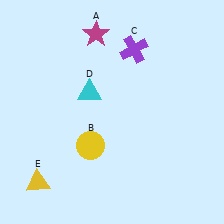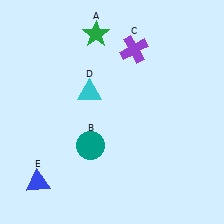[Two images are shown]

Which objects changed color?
A changed from magenta to green. B changed from yellow to teal. E changed from yellow to blue.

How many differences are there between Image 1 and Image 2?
There are 3 differences between the two images.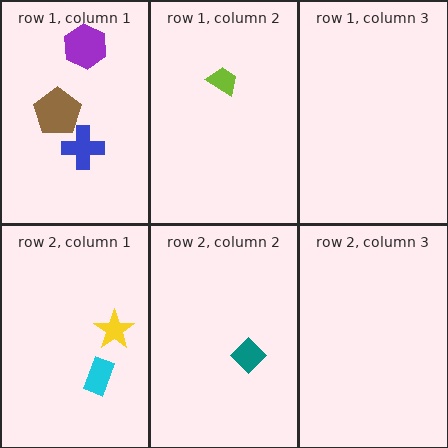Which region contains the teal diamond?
The row 2, column 2 region.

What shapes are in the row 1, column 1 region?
The purple hexagon, the blue cross, the brown pentagon.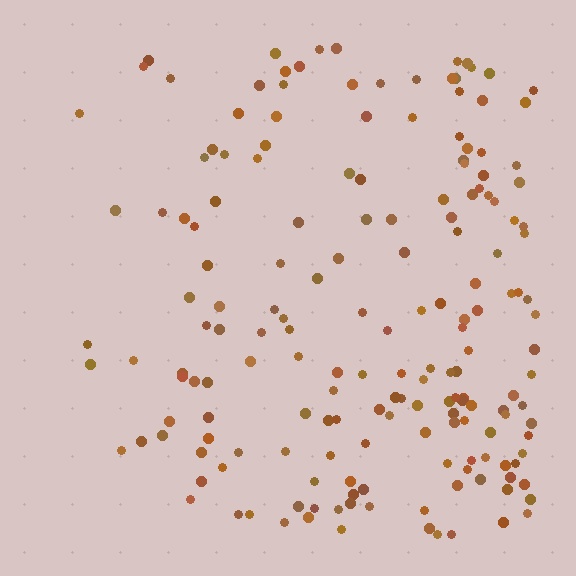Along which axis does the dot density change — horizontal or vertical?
Horizontal.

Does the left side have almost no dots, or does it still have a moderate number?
Still a moderate number, just noticeably fewer than the right.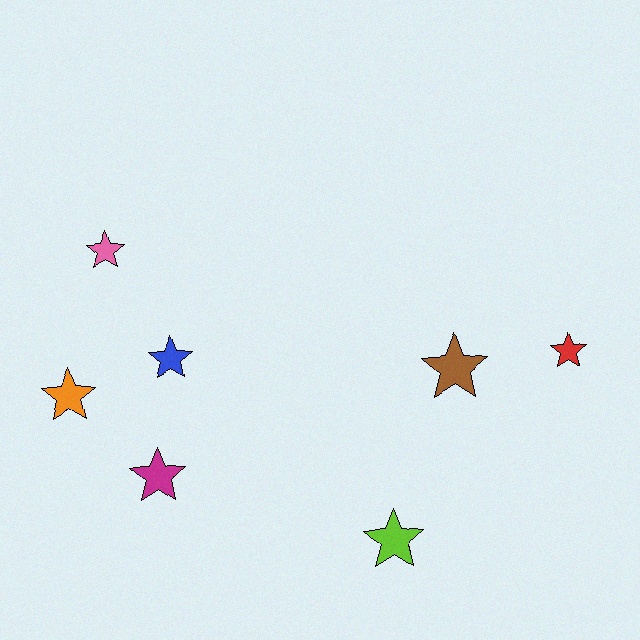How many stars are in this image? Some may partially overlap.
There are 7 stars.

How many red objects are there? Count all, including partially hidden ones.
There is 1 red object.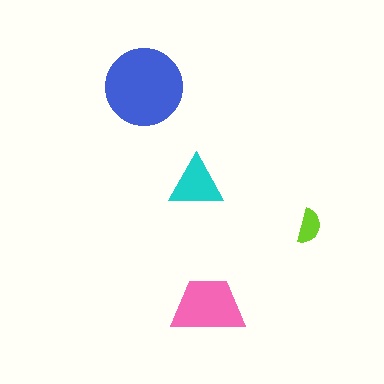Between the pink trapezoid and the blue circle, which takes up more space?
The blue circle.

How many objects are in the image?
There are 4 objects in the image.